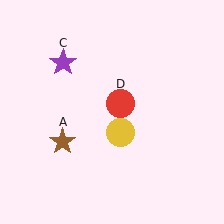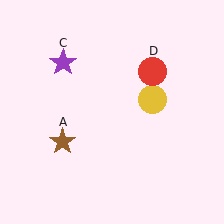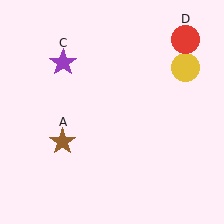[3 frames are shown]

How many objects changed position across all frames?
2 objects changed position: yellow circle (object B), red circle (object D).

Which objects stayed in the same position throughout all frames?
Brown star (object A) and purple star (object C) remained stationary.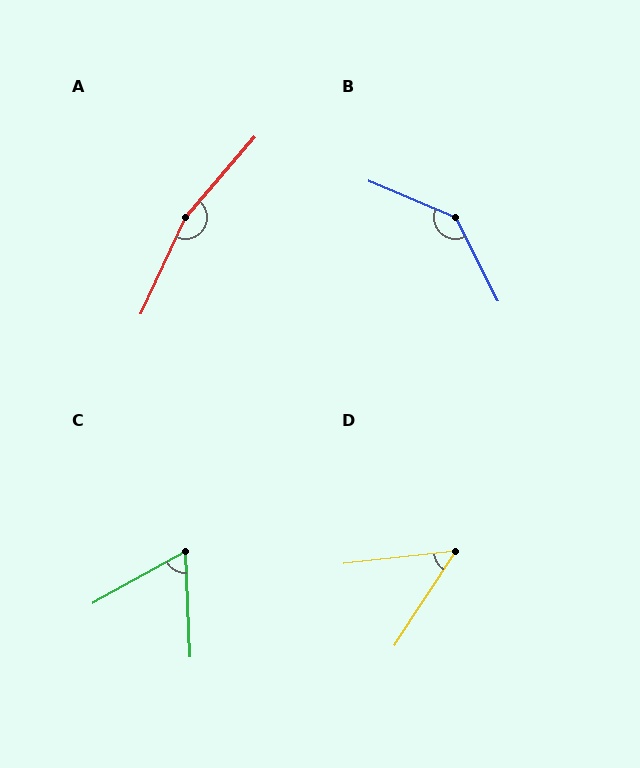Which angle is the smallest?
D, at approximately 51 degrees.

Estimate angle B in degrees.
Approximately 140 degrees.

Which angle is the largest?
A, at approximately 164 degrees.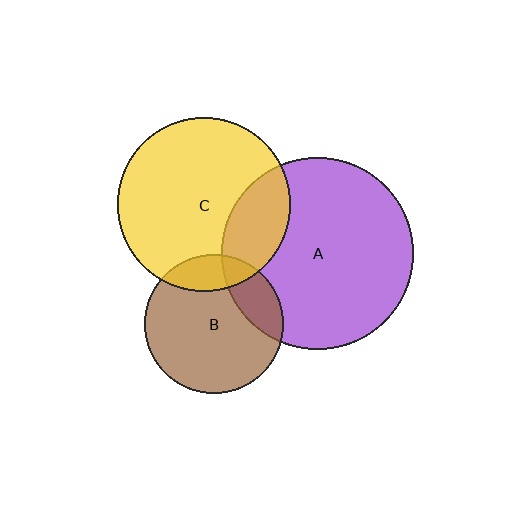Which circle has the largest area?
Circle A (purple).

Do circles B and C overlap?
Yes.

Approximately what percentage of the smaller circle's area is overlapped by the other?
Approximately 15%.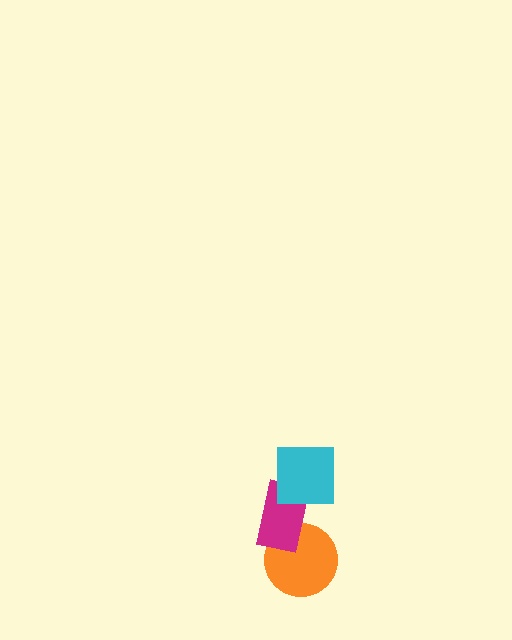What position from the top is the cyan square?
The cyan square is 1st from the top.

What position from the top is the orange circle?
The orange circle is 3rd from the top.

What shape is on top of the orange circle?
The magenta rectangle is on top of the orange circle.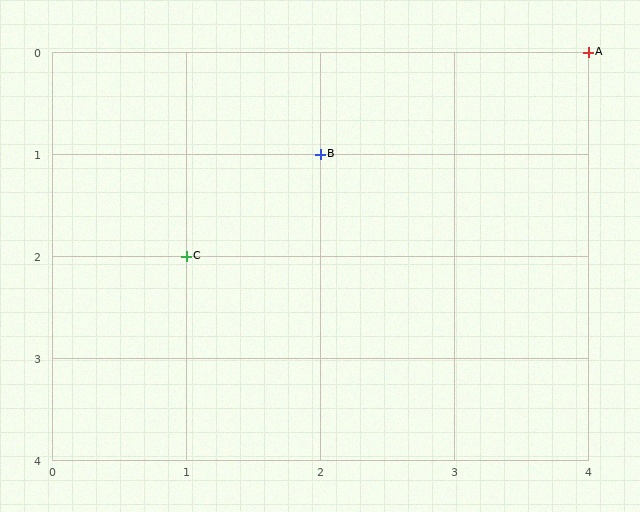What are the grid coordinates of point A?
Point A is at grid coordinates (4, 0).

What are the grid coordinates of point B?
Point B is at grid coordinates (2, 1).